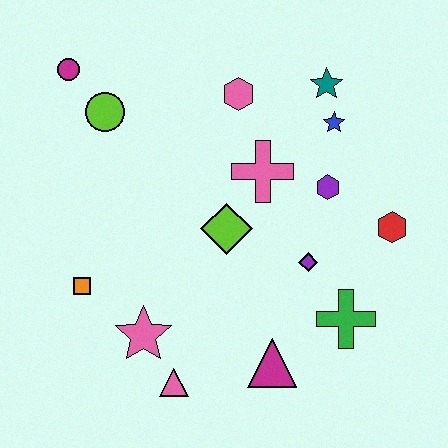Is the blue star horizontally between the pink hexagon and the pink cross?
No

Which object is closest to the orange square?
The pink star is closest to the orange square.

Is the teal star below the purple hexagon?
No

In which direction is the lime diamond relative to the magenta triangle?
The lime diamond is above the magenta triangle.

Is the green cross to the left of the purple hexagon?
No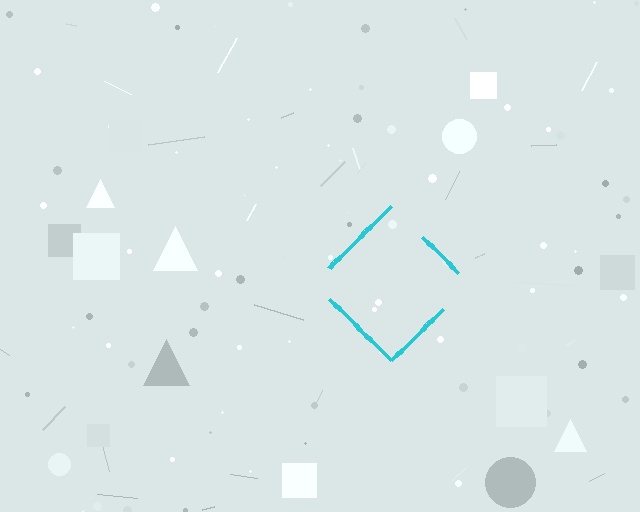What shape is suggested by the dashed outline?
The dashed outline suggests a diamond.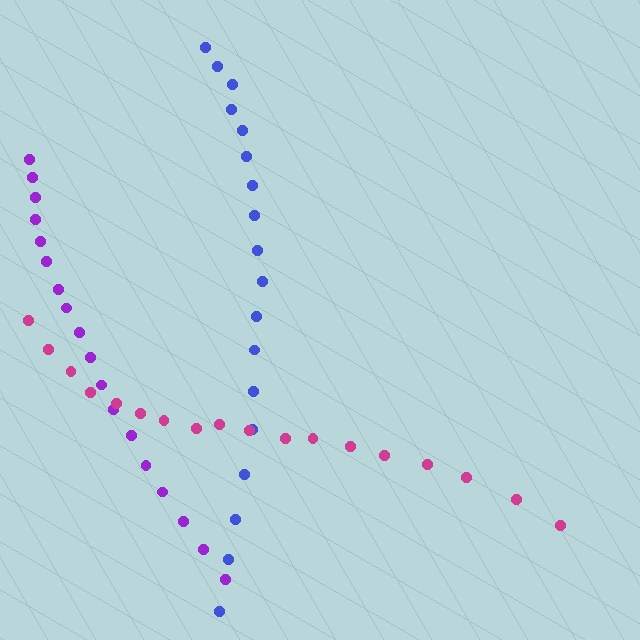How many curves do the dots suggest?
There are 3 distinct paths.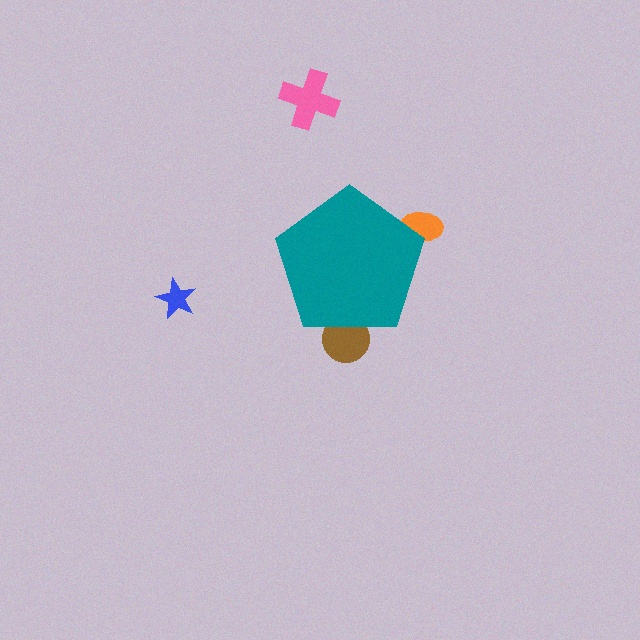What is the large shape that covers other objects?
A teal pentagon.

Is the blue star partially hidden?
No, the blue star is fully visible.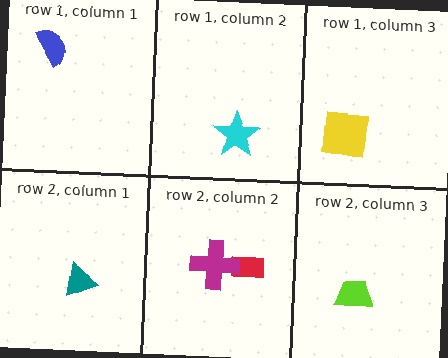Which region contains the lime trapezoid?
The row 2, column 3 region.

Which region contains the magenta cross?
The row 2, column 2 region.